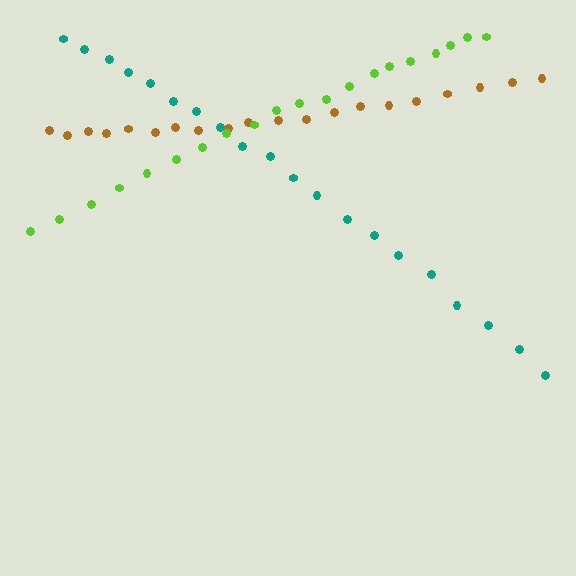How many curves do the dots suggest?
There are 3 distinct paths.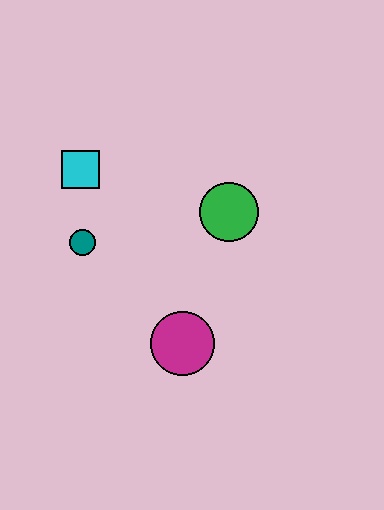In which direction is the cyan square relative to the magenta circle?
The cyan square is above the magenta circle.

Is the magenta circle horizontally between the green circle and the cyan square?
Yes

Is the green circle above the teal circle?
Yes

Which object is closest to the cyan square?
The teal circle is closest to the cyan square.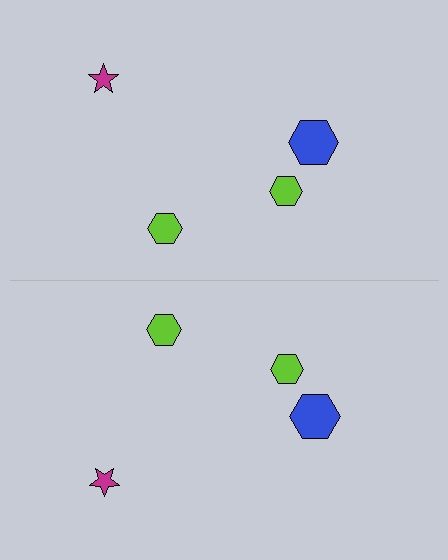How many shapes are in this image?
There are 8 shapes in this image.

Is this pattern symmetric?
Yes, this pattern has bilateral (reflection) symmetry.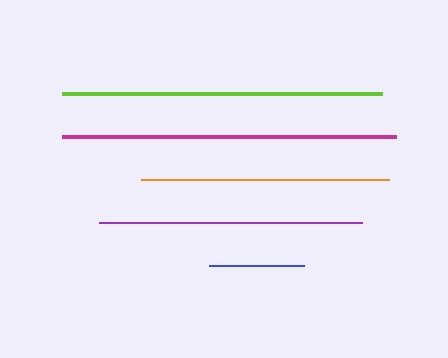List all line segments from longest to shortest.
From longest to shortest: magenta, lime, purple, orange, blue.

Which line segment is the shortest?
The blue line is the shortest at approximately 95 pixels.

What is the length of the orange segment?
The orange segment is approximately 248 pixels long.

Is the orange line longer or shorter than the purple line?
The purple line is longer than the orange line.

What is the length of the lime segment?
The lime segment is approximately 320 pixels long.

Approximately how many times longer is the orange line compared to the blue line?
The orange line is approximately 2.6 times the length of the blue line.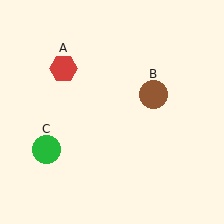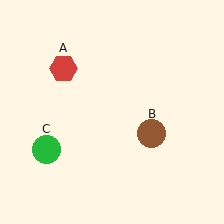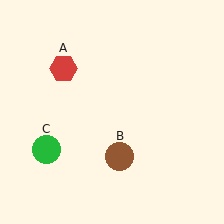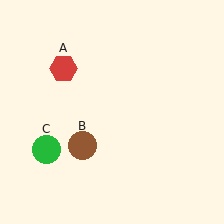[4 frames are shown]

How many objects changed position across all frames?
1 object changed position: brown circle (object B).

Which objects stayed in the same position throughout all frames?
Red hexagon (object A) and green circle (object C) remained stationary.